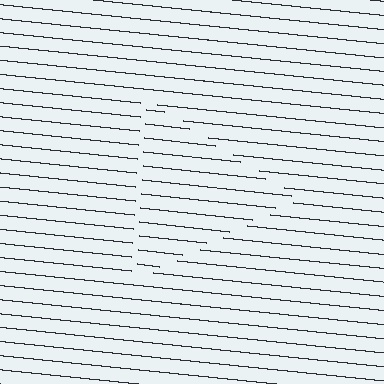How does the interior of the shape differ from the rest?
The interior of the shape contains the same grating, shifted by half a period — the contour is defined by the phase discontinuity where line-ends from the inner and outer gratings abut.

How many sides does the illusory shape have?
3 sides — the line-ends trace a triangle.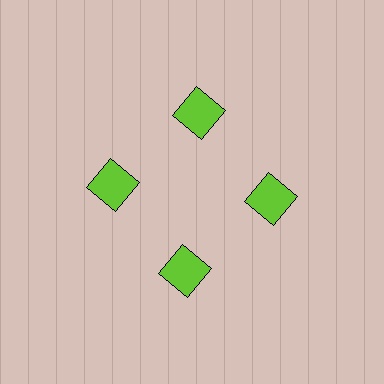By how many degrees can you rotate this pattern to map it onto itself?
The pattern maps onto itself every 90 degrees of rotation.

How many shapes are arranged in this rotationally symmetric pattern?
There are 4 shapes, arranged in 4 groups of 1.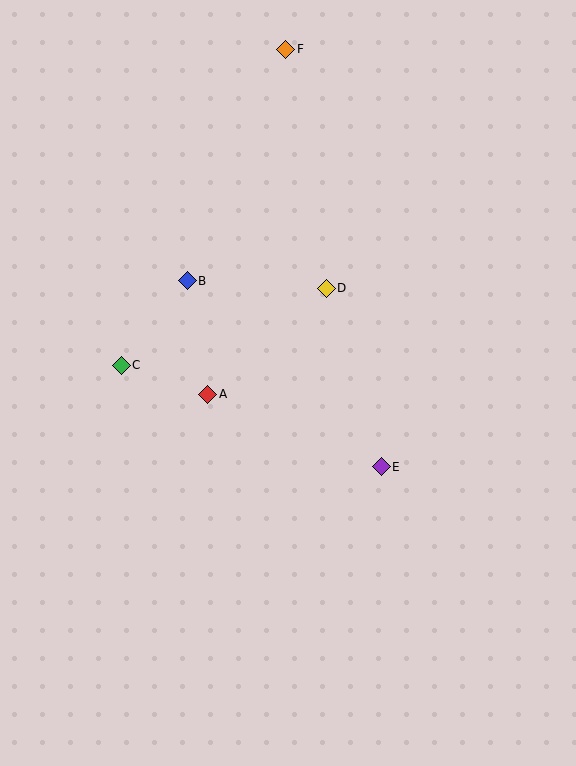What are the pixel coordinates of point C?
Point C is at (121, 365).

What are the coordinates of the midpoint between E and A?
The midpoint between E and A is at (295, 430).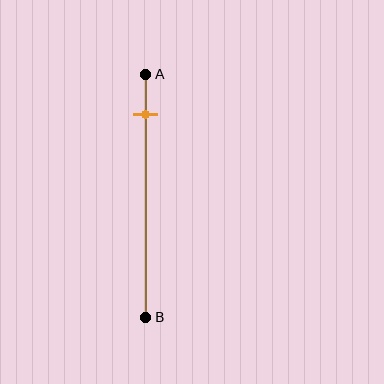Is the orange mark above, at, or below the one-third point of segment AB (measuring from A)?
The orange mark is above the one-third point of segment AB.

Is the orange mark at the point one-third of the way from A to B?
No, the mark is at about 15% from A, not at the 33% one-third point.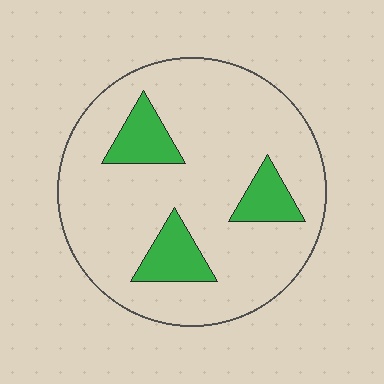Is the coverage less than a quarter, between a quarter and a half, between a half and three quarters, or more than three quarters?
Less than a quarter.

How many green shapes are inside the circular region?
3.